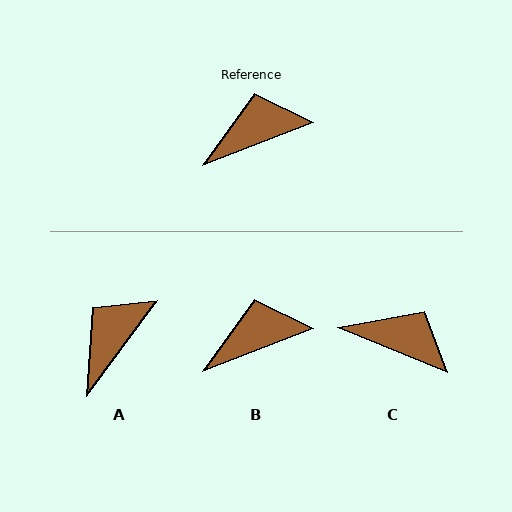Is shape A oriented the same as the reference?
No, it is off by about 32 degrees.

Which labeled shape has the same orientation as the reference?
B.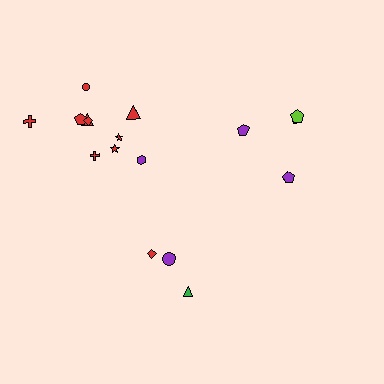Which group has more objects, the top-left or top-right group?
The top-left group.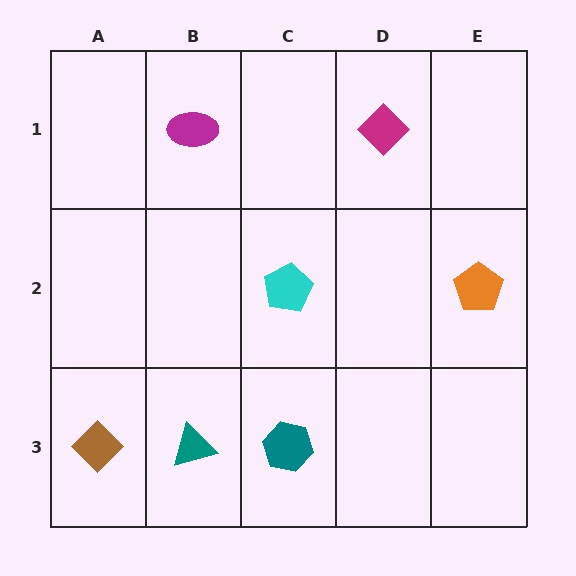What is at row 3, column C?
A teal hexagon.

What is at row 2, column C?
A cyan pentagon.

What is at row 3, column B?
A teal triangle.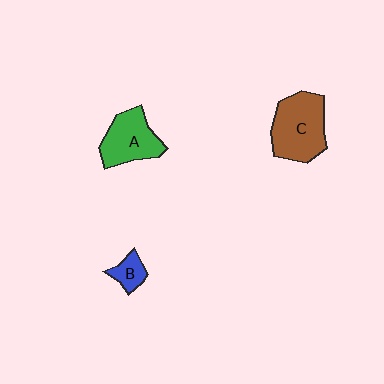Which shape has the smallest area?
Shape B (blue).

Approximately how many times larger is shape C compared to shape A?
Approximately 1.3 times.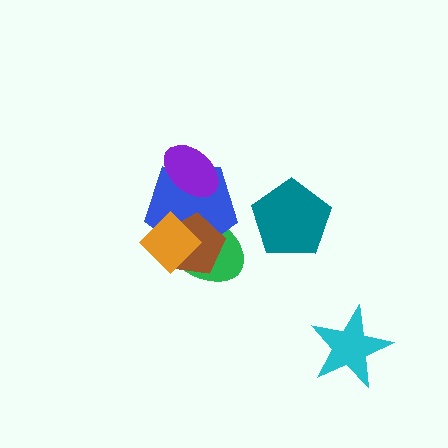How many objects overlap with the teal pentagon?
0 objects overlap with the teal pentagon.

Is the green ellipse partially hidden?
Yes, it is partially covered by another shape.